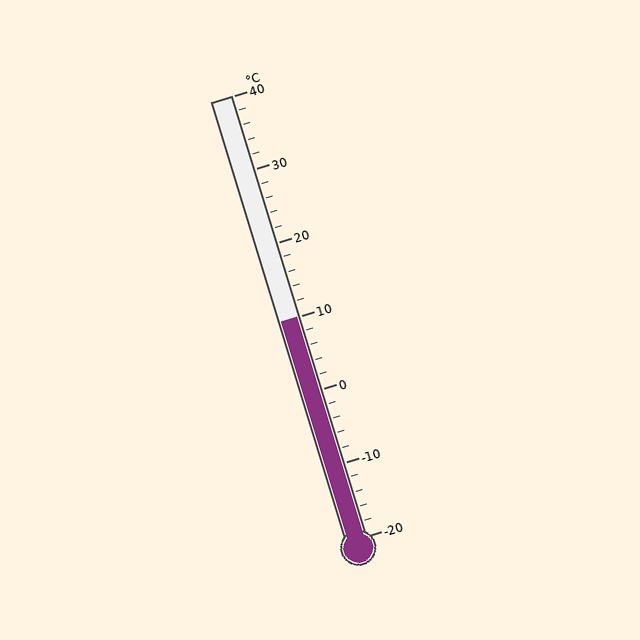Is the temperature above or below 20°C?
The temperature is below 20°C.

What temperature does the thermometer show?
The thermometer shows approximately 10°C.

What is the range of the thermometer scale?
The thermometer scale ranges from -20°C to 40°C.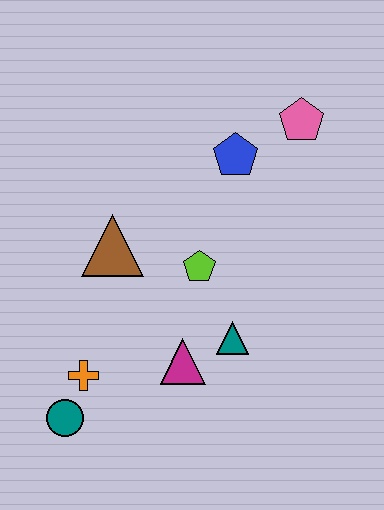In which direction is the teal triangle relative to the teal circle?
The teal triangle is to the right of the teal circle.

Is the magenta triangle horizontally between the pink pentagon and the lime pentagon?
No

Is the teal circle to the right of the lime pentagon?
No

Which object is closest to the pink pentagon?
The blue pentagon is closest to the pink pentagon.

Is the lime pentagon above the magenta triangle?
Yes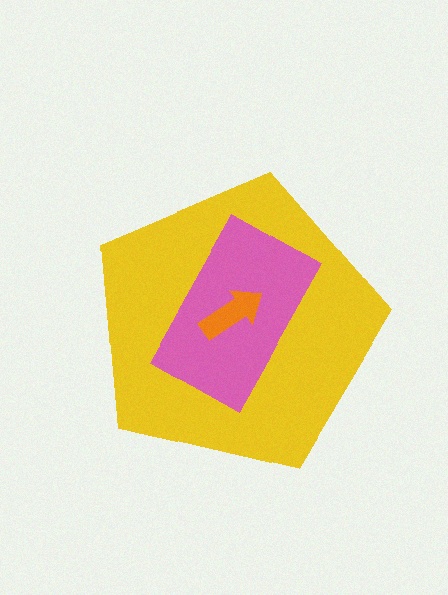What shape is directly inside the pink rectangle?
The orange arrow.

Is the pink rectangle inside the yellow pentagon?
Yes.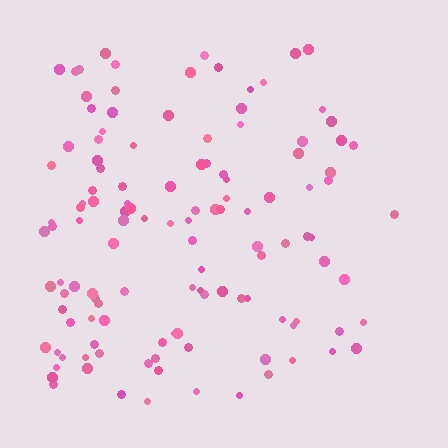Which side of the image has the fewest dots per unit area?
The right.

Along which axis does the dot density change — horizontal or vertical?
Horizontal.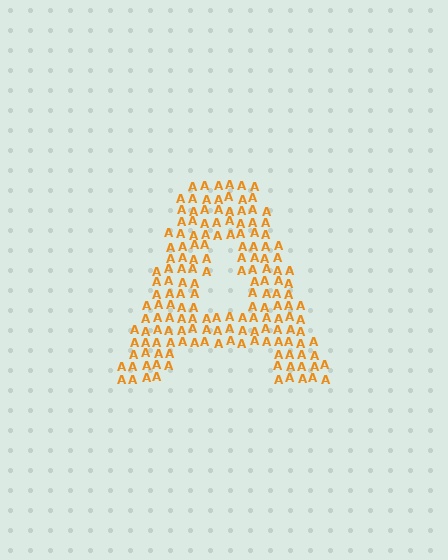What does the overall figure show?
The overall figure shows the letter A.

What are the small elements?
The small elements are letter A's.